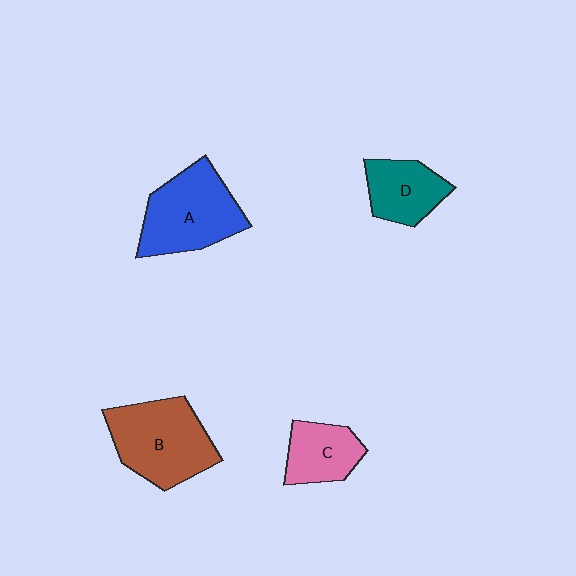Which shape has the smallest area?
Shape C (pink).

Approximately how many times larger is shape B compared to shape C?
Approximately 1.8 times.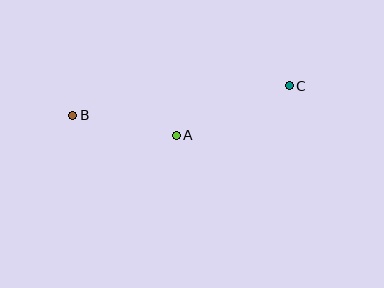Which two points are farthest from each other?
Points B and C are farthest from each other.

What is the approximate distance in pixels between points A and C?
The distance between A and C is approximately 123 pixels.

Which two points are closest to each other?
Points A and B are closest to each other.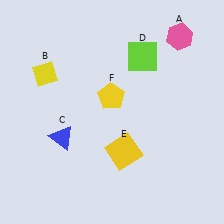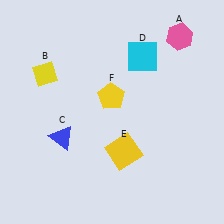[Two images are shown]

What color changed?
The square (D) changed from lime in Image 1 to cyan in Image 2.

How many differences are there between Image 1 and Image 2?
There is 1 difference between the two images.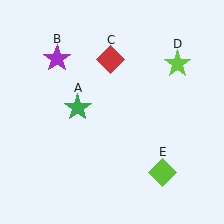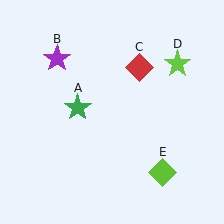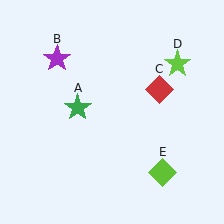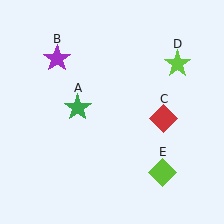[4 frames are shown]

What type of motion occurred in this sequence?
The red diamond (object C) rotated clockwise around the center of the scene.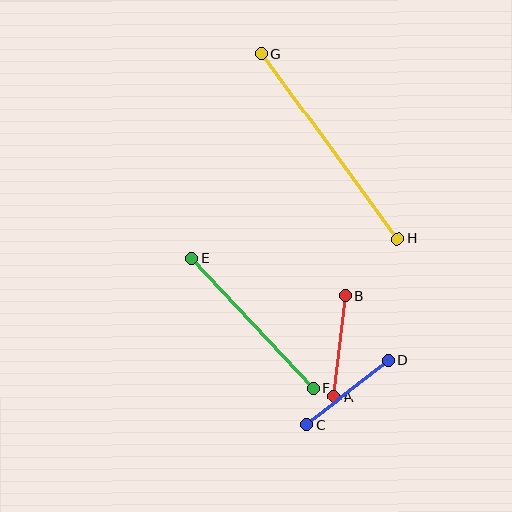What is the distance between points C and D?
The distance is approximately 104 pixels.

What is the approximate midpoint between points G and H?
The midpoint is at approximately (330, 146) pixels.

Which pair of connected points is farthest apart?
Points G and H are farthest apart.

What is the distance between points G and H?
The distance is approximately 230 pixels.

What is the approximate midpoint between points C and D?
The midpoint is at approximately (347, 393) pixels.